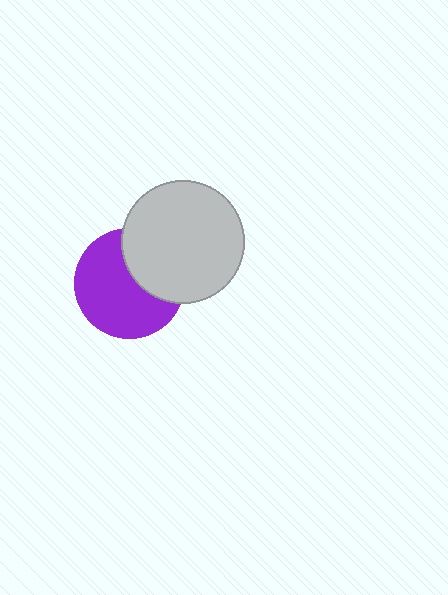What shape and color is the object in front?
The object in front is a light gray circle.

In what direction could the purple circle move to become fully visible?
The purple circle could move toward the lower-left. That would shift it out from behind the light gray circle entirely.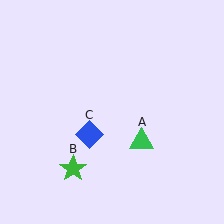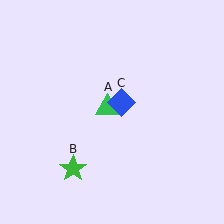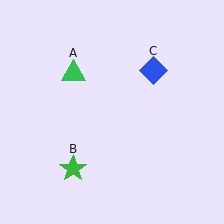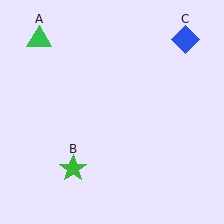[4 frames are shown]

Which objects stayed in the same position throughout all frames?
Green star (object B) remained stationary.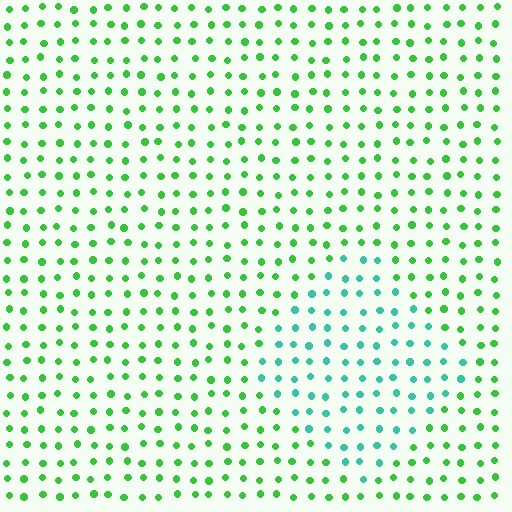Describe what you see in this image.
The image is filled with small green elements in a uniform arrangement. A diamond-shaped region is visible where the elements are tinted to a slightly different hue, forming a subtle color boundary.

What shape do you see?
I see a diamond.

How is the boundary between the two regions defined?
The boundary is defined purely by a slight shift in hue (about 44 degrees). Spacing, size, and orientation are identical on both sides.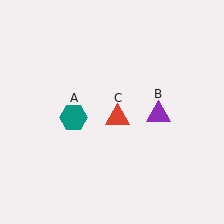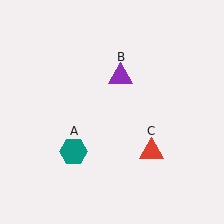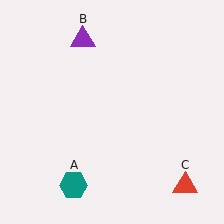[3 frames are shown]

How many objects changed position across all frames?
3 objects changed position: teal hexagon (object A), purple triangle (object B), red triangle (object C).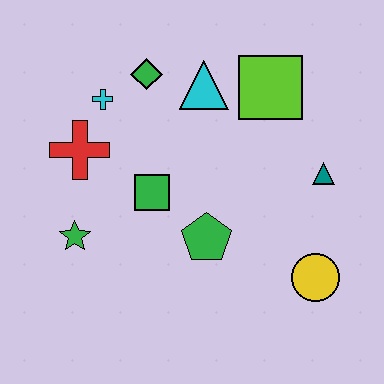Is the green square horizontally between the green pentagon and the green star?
Yes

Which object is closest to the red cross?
The cyan cross is closest to the red cross.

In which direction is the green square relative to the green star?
The green square is to the right of the green star.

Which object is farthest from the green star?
The teal triangle is farthest from the green star.